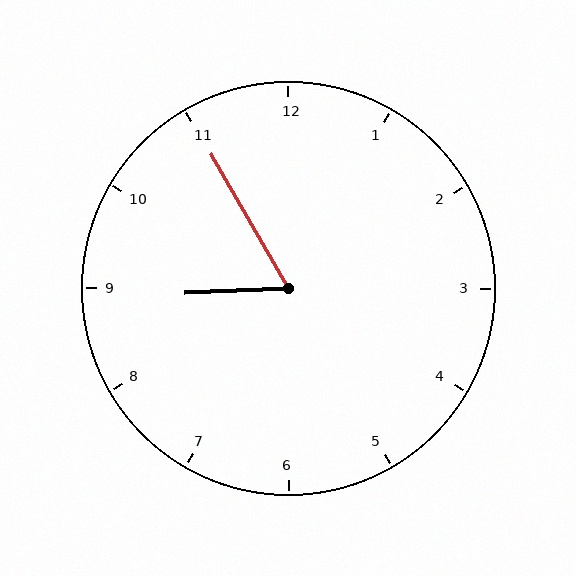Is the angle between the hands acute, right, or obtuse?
It is acute.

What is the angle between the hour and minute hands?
Approximately 62 degrees.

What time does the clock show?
8:55.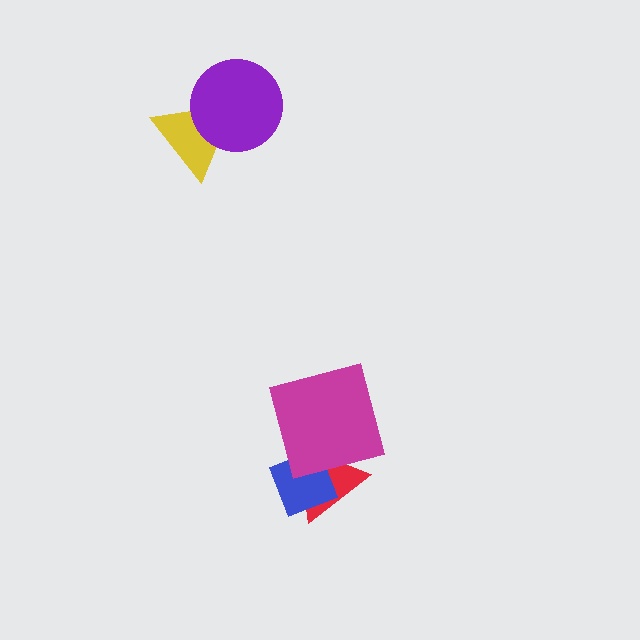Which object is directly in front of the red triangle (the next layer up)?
The blue diamond is directly in front of the red triangle.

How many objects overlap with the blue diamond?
2 objects overlap with the blue diamond.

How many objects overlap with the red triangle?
2 objects overlap with the red triangle.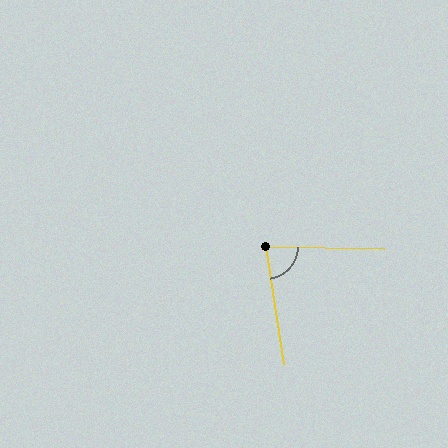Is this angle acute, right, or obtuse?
It is acute.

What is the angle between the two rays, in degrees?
Approximately 80 degrees.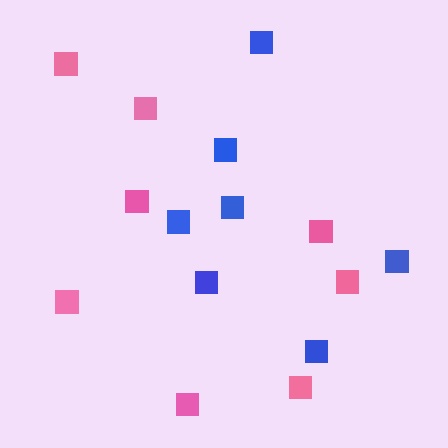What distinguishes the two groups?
There are 2 groups: one group of pink squares (8) and one group of blue squares (7).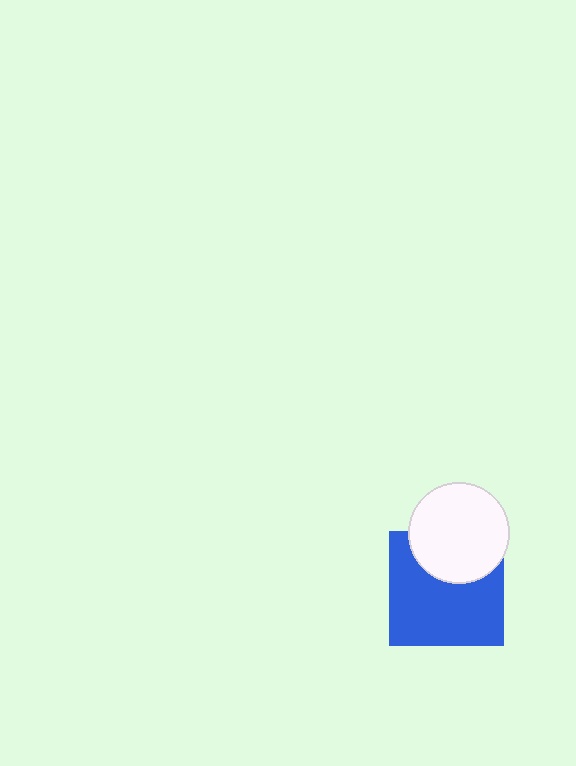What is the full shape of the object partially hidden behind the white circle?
The partially hidden object is a blue square.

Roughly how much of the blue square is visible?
Most of it is visible (roughly 68%).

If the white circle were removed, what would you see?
You would see the complete blue square.